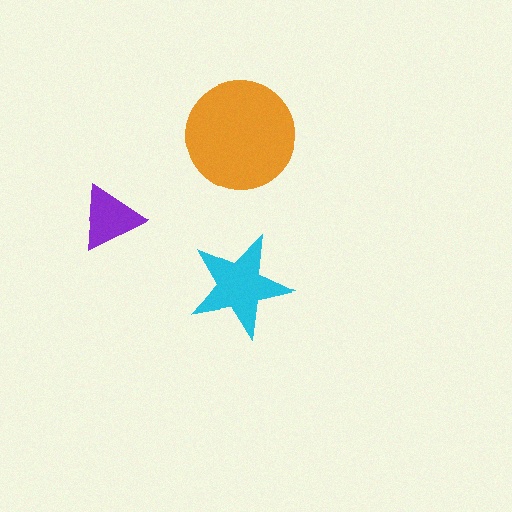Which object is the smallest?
The purple triangle.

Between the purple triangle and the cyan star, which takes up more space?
The cyan star.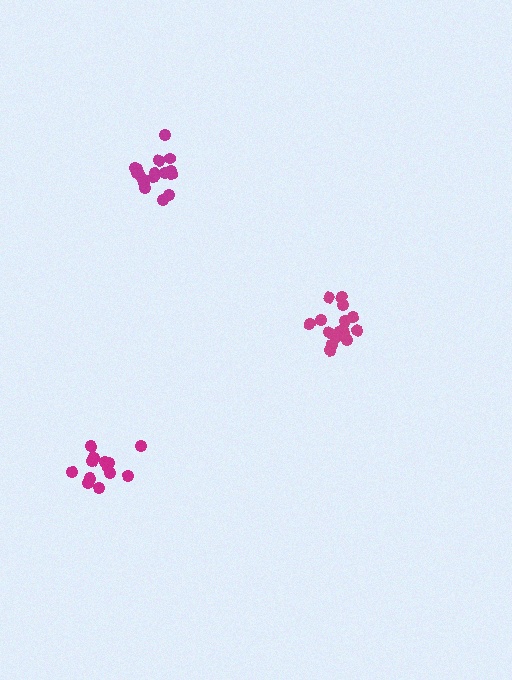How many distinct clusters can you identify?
There are 3 distinct clusters.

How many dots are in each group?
Group 1: 16 dots, Group 2: 13 dots, Group 3: 17 dots (46 total).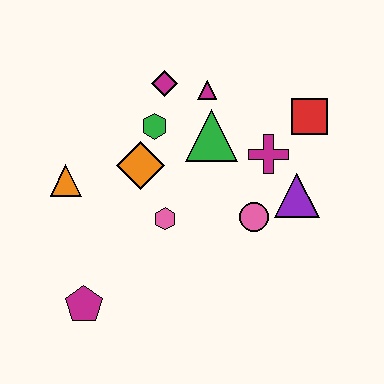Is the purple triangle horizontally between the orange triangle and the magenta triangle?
No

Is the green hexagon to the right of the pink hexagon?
No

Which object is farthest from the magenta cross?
The magenta pentagon is farthest from the magenta cross.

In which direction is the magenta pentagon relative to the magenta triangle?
The magenta pentagon is below the magenta triangle.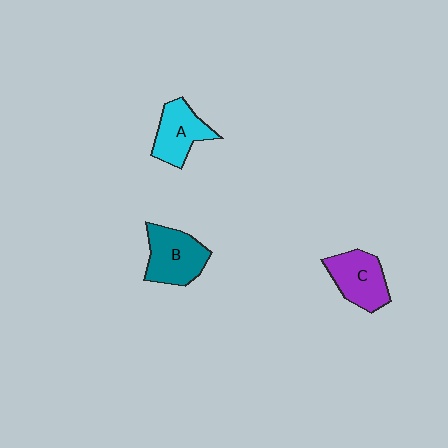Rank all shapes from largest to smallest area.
From largest to smallest: B (teal), C (purple), A (cyan).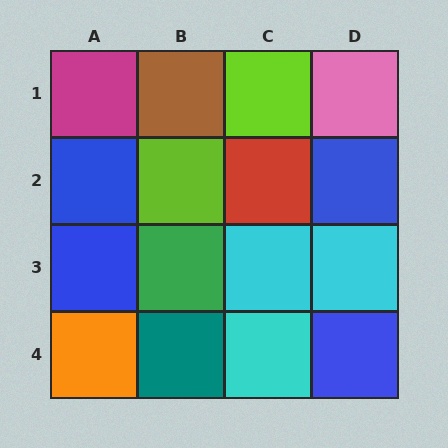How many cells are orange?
1 cell is orange.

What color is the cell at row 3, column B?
Green.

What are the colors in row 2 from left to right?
Blue, lime, red, blue.